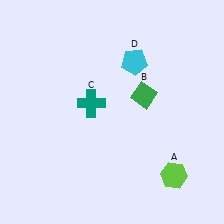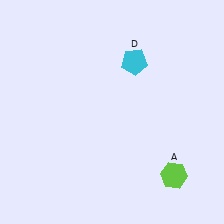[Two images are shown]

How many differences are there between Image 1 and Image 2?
There are 2 differences between the two images.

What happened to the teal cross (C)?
The teal cross (C) was removed in Image 2. It was in the top-left area of Image 1.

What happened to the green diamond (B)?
The green diamond (B) was removed in Image 2. It was in the top-right area of Image 1.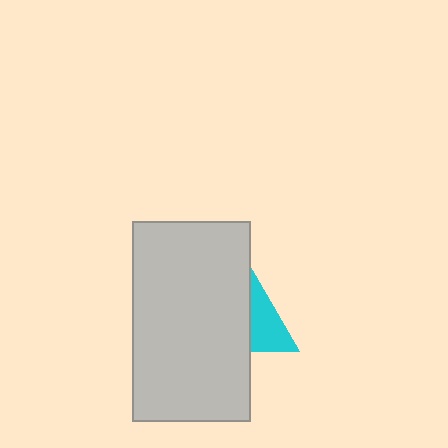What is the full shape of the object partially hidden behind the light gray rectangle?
The partially hidden object is a cyan triangle.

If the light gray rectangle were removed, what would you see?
You would see the complete cyan triangle.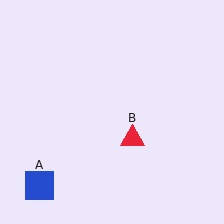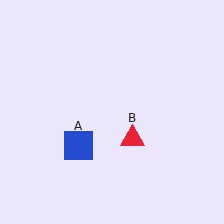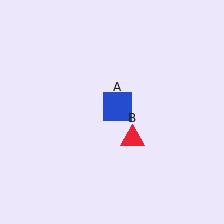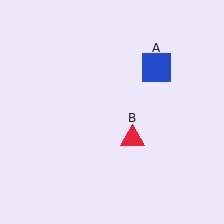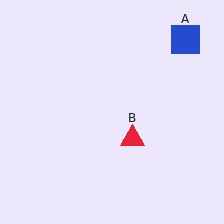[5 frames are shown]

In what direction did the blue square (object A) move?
The blue square (object A) moved up and to the right.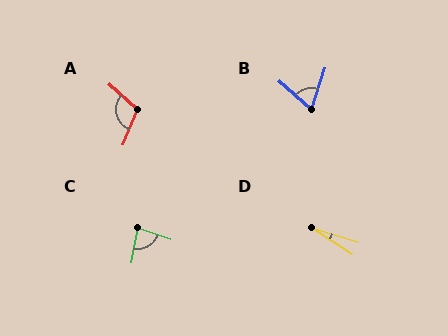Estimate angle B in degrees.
Approximately 66 degrees.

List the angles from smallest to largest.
D (16°), B (66°), C (81°), A (110°).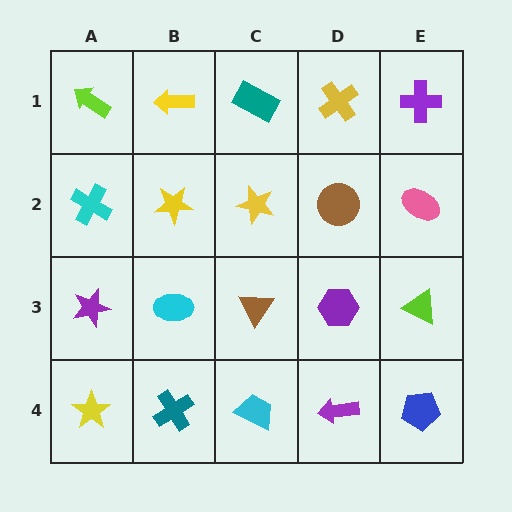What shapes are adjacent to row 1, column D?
A brown circle (row 2, column D), a teal rectangle (row 1, column C), a purple cross (row 1, column E).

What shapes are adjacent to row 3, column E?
A pink ellipse (row 2, column E), a blue pentagon (row 4, column E), a purple hexagon (row 3, column D).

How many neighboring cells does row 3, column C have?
4.